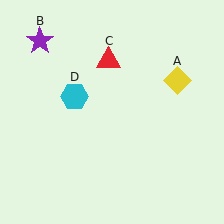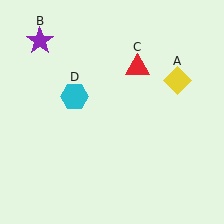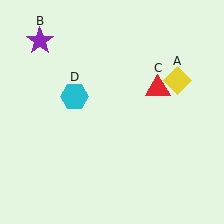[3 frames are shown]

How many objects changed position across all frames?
1 object changed position: red triangle (object C).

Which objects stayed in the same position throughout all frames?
Yellow diamond (object A) and purple star (object B) and cyan hexagon (object D) remained stationary.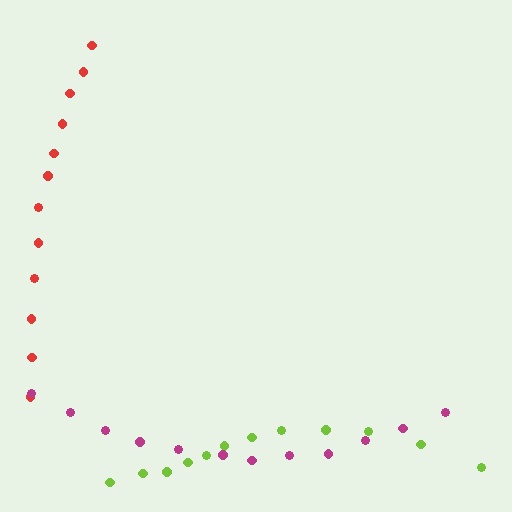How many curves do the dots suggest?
There are 3 distinct paths.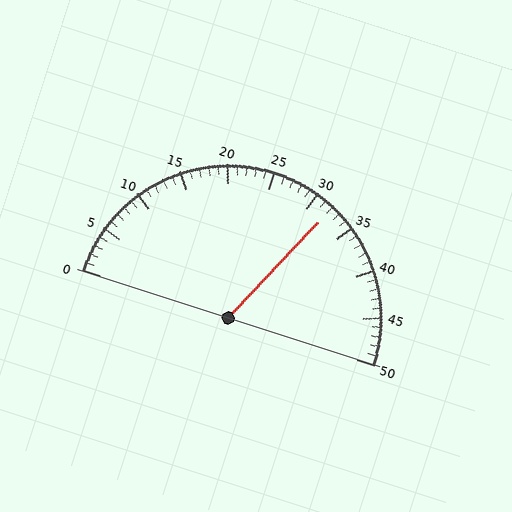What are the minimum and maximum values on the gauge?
The gauge ranges from 0 to 50.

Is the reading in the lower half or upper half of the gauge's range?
The reading is in the upper half of the range (0 to 50).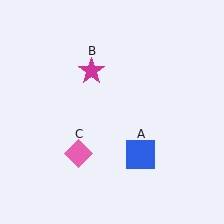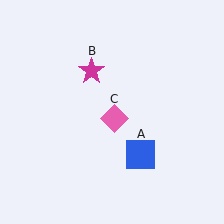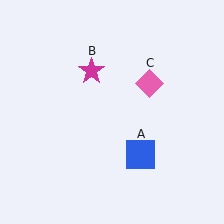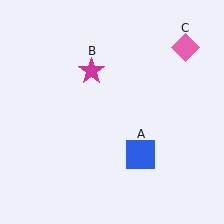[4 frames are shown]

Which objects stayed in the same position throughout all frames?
Blue square (object A) and magenta star (object B) remained stationary.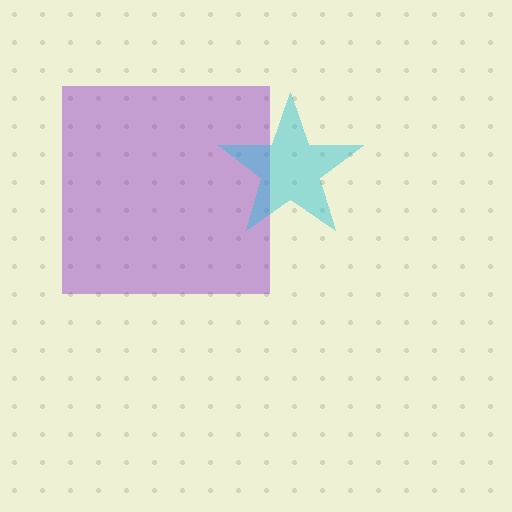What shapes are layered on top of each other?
The layered shapes are: a purple square, a cyan star.